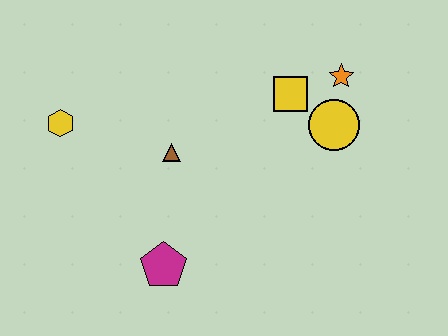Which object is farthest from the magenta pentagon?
The orange star is farthest from the magenta pentagon.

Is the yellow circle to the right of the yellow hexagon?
Yes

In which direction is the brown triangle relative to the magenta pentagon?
The brown triangle is above the magenta pentagon.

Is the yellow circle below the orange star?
Yes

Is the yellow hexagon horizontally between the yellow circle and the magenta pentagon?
No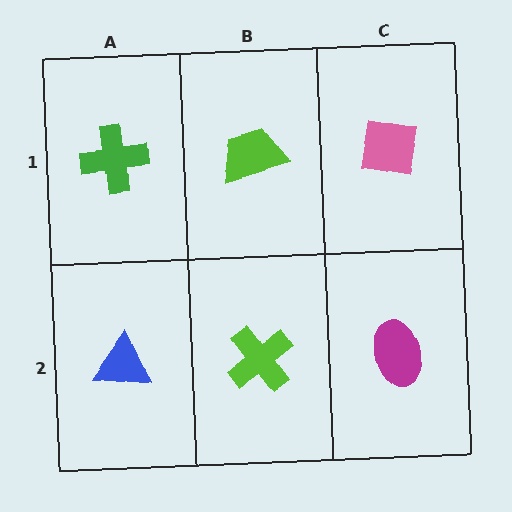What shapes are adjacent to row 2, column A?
A green cross (row 1, column A), a lime cross (row 2, column B).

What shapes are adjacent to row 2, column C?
A pink square (row 1, column C), a lime cross (row 2, column B).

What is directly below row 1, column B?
A lime cross.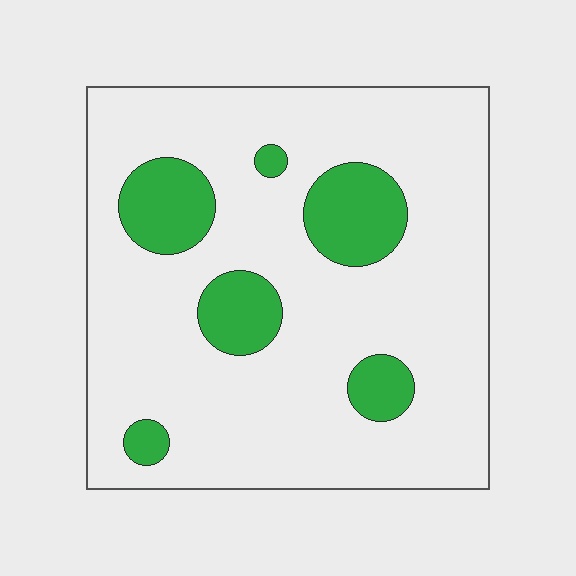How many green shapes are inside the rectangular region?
6.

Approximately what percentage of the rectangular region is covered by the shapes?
Approximately 15%.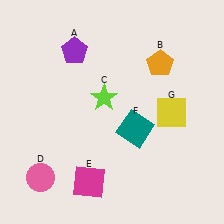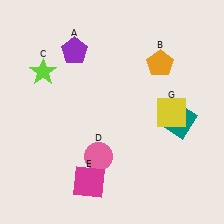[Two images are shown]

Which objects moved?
The objects that moved are: the lime star (C), the pink circle (D), the teal square (F).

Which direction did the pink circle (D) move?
The pink circle (D) moved right.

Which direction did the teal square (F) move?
The teal square (F) moved right.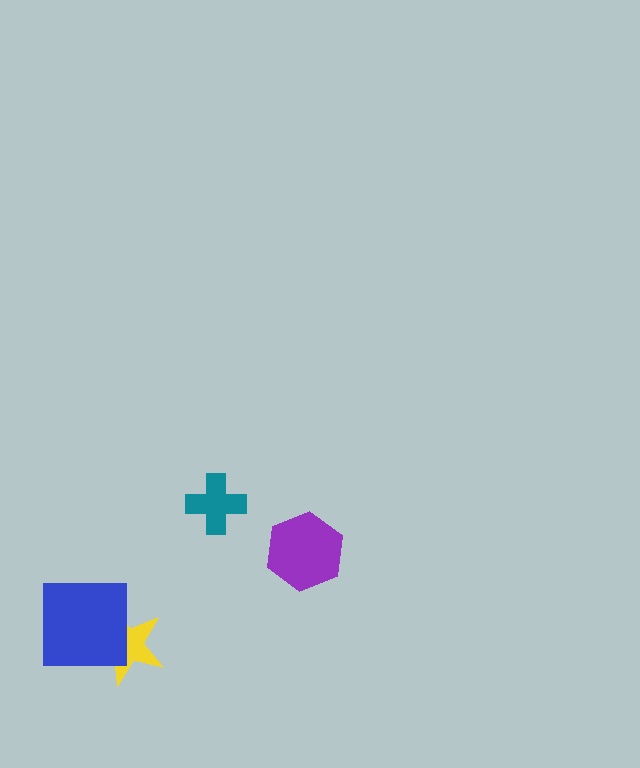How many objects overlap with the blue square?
1 object overlaps with the blue square.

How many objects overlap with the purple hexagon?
0 objects overlap with the purple hexagon.